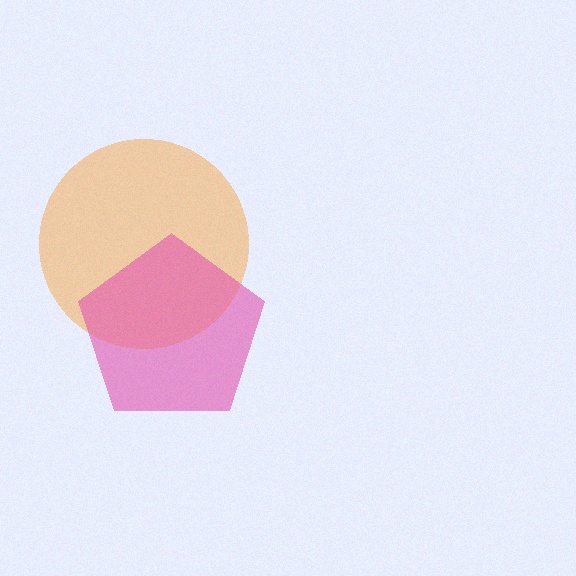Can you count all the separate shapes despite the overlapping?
Yes, there are 2 separate shapes.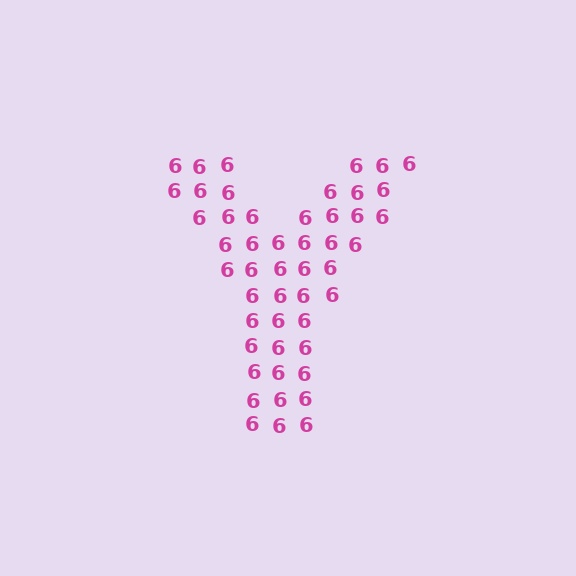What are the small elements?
The small elements are digit 6's.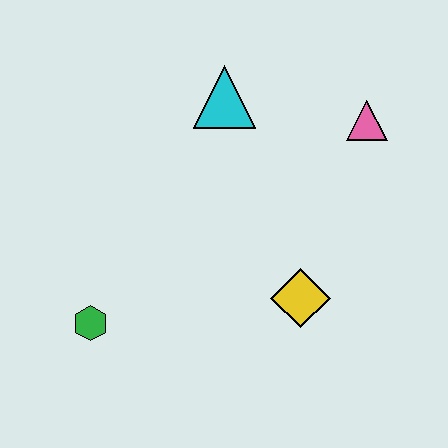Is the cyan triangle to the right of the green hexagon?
Yes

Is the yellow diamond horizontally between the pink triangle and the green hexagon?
Yes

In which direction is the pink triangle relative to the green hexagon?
The pink triangle is to the right of the green hexagon.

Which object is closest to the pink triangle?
The cyan triangle is closest to the pink triangle.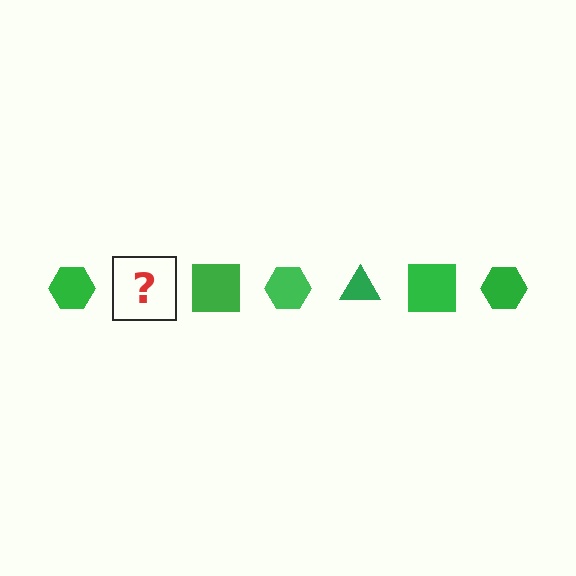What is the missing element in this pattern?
The missing element is a green triangle.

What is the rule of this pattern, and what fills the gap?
The rule is that the pattern cycles through hexagon, triangle, square shapes in green. The gap should be filled with a green triangle.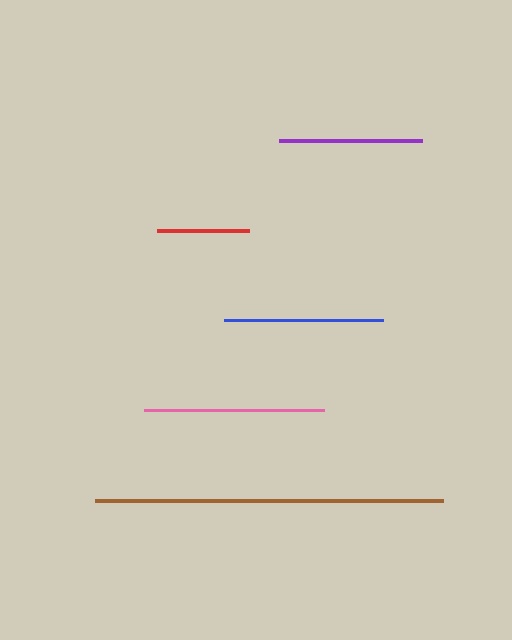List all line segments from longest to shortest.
From longest to shortest: brown, pink, blue, purple, red.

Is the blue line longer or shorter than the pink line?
The pink line is longer than the blue line.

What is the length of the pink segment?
The pink segment is approximately 180 pixels long.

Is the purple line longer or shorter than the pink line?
The pink line is longer than the purple line.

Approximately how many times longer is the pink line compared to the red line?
The pink line is approximately 1.9 times the length of the red line.